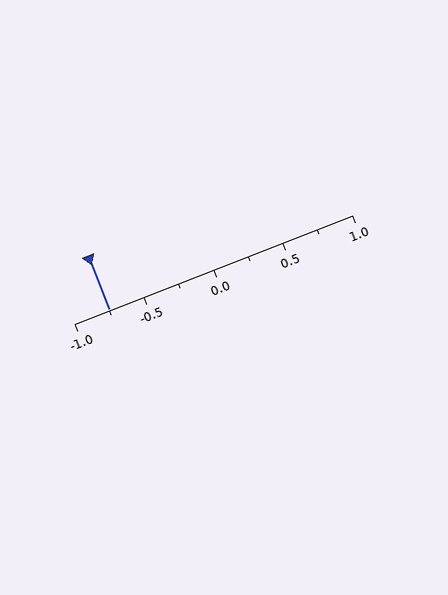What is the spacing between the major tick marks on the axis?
The major ticks are spaced 0.5 apart.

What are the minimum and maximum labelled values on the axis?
The axis runs from -1.0 to 1.0.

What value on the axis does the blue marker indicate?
The marker indicates approximately -0.75.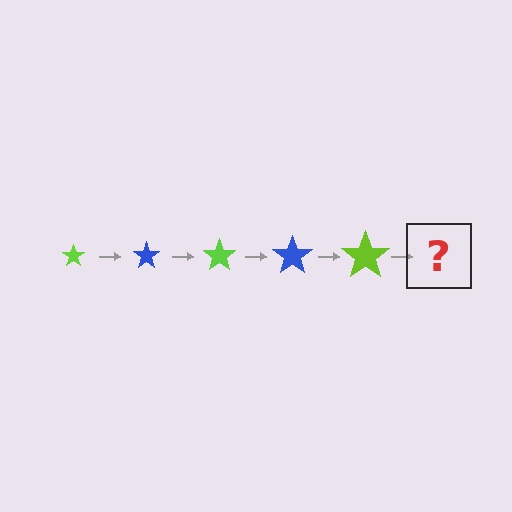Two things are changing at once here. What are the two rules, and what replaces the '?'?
The two rules are that the star grows larger each step and the color cycles through lime and blue. The '?' should be a blue star, larger than the previous one.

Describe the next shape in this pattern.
It should be a blue star, larger than the previous one.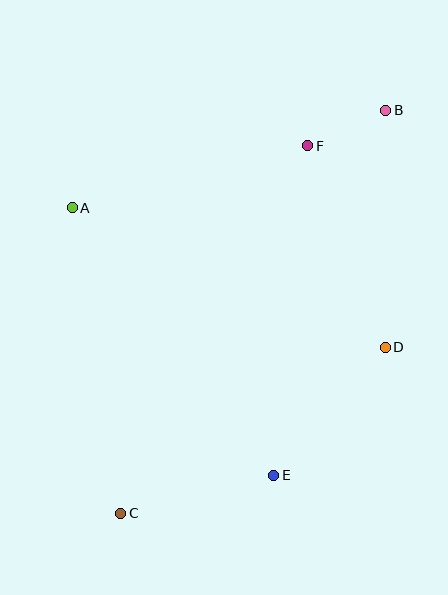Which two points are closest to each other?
Points B and F are closest to each other.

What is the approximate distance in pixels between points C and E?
The distance between C and E is approximately 158 pixels.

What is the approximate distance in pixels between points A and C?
The distance between A and C is approximately 309 pixels.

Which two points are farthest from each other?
Points B and C are farthest from each other.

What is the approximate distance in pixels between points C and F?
The distance between C and F is approximately 413 pixels.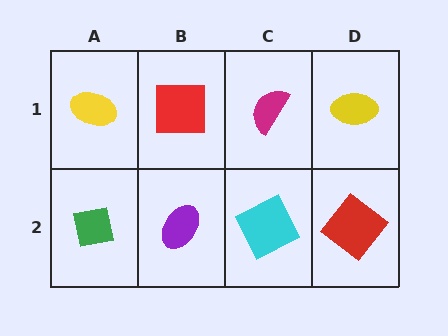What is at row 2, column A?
A green square.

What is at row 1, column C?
A magenta semicircle.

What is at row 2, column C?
A cyan square.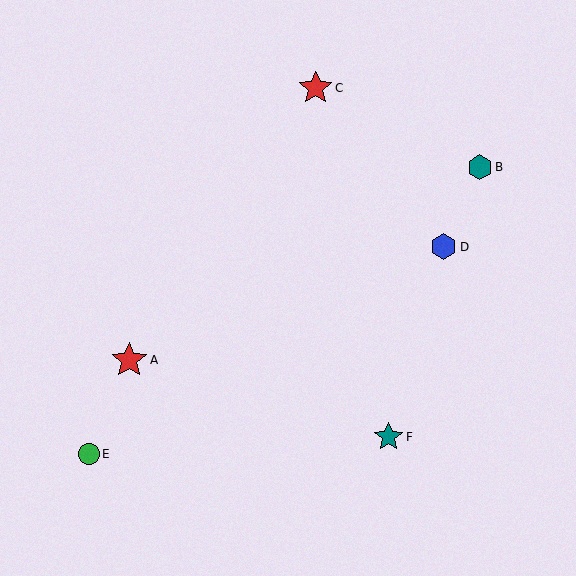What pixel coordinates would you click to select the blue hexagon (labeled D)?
Click at (444, 247) to select the blue hexagon D.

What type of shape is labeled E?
Shape E is a green circle.